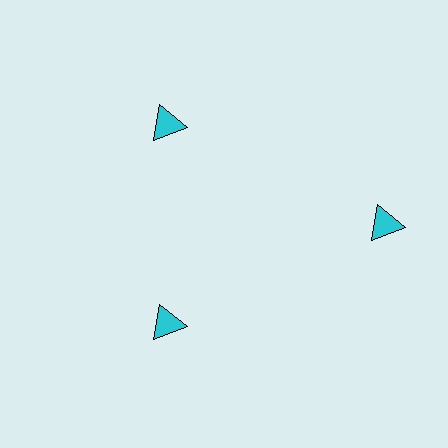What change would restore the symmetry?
The symmetry would be restored by moving it inward, back onto the ring so that all 3 triangles sit at equal angles and equal distance from the center.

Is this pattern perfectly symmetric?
No. The 3 cyan triangles are arranged in a ring, but one element near the 3 o'clock position is pushed outward from the center, breaking the 3-fold rotational symmetry.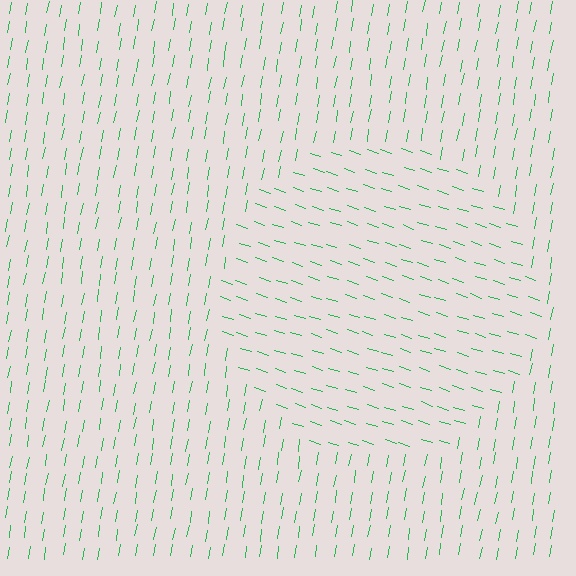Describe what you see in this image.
The image is filled with small green line segments. A circle region in the image has lines oriented differently from the surrounding lines, creating a visible texture boundary.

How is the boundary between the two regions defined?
The boundary is defined purely by a change in line orientation (approximately 81 degrees difference). All lines are the same color and thickness.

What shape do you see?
I see a circle.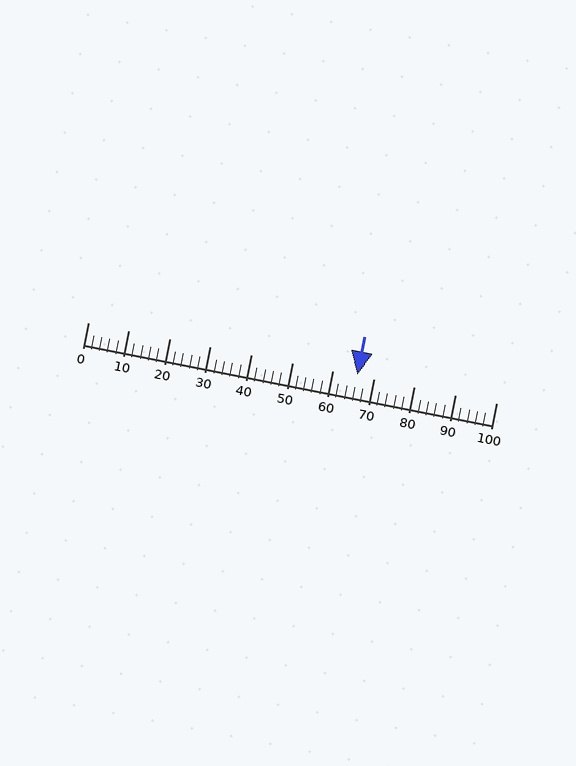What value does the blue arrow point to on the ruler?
The blue arrow points to approximately 66.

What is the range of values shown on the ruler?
The ruler shows values from 0 to 100.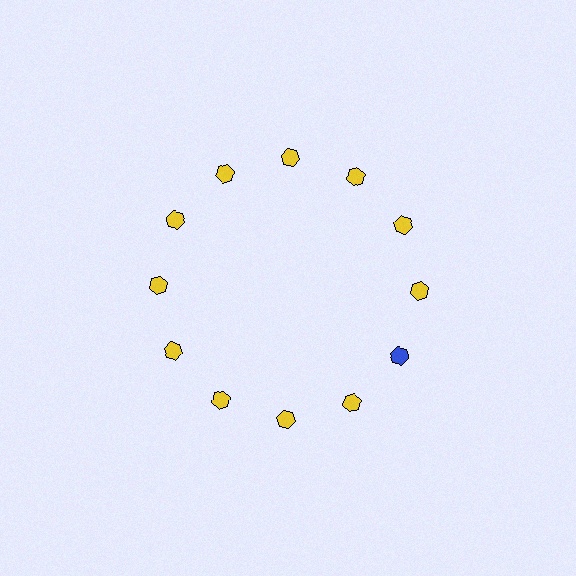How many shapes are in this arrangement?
There are 12 shapes arranged in a ring pattern.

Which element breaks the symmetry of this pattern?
The blue hexagon at roughly the 4 o'clock position breaks the symmetry. All other shapes are yellow hexagons.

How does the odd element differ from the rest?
It has a different color: blue instead of yellow.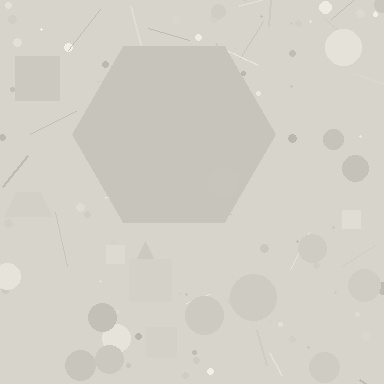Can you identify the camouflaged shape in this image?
The camouflaged shape is a hexagon.